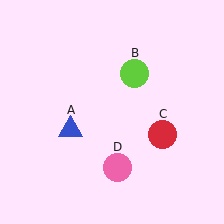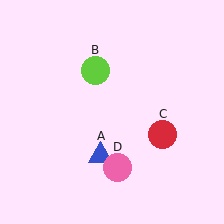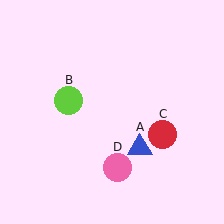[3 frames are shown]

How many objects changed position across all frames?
2 objects changed position: blue triangle (object A), lime circle (object B).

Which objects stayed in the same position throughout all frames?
Red circle (object C) and pink circle (object D) remained stationary.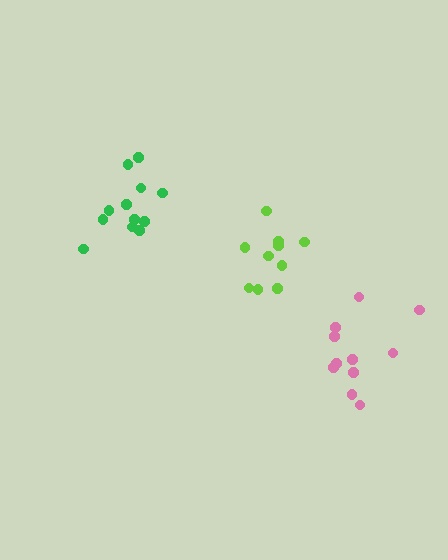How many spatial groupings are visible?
There are 3 spatial groupings.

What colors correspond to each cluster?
The clusters are colored: green, pink, lime.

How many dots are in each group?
Group 1: 12 dots, Group 2: 11 dots, Group 3: 10 dots (33 total).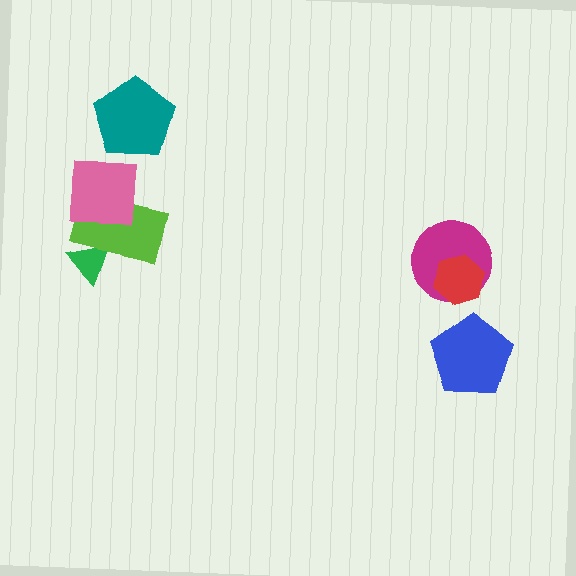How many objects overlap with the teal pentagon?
0 objects overlap with the teal pentagon.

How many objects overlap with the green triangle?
1 object overlaps with the green triangle.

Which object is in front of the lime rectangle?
The pink square is in front of the lime rectangle.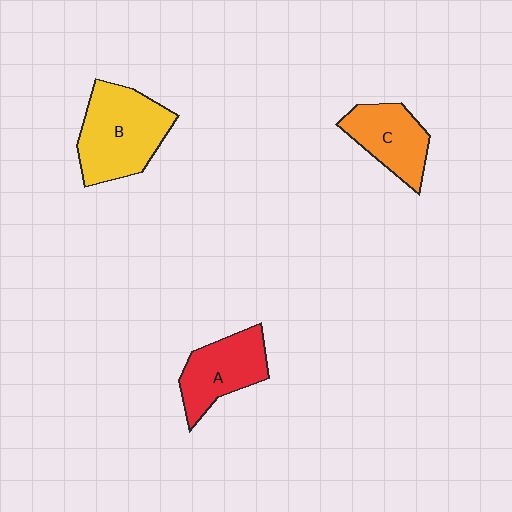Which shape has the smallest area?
Shape C (orange).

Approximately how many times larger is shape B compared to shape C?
Approximately 1.5 times.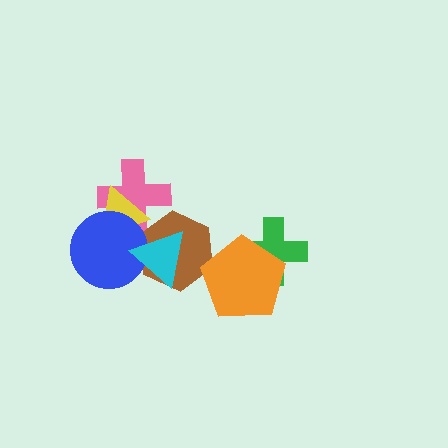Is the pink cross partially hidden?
Yes, it is partially covered by another shape.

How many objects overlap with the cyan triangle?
2 objects overlap with the cyan triangle.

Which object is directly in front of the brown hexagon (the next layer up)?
The orange pentagon is directly in front of the brown hexagon.